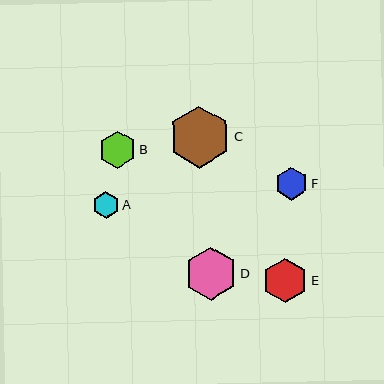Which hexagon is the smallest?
Hexagon A is the smallest with a size of approximately 26 pixels.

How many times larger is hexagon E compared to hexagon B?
Hexagon E is approximately 1.2 times the size of hexagon B.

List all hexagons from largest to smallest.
From largest to smallest: C, D, E, B, F, A.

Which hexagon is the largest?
Hexagon C is the largest with a size of approximately 62 pixels.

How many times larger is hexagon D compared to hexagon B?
Hexagon D is approximately 1.4 times the size of hexagon B.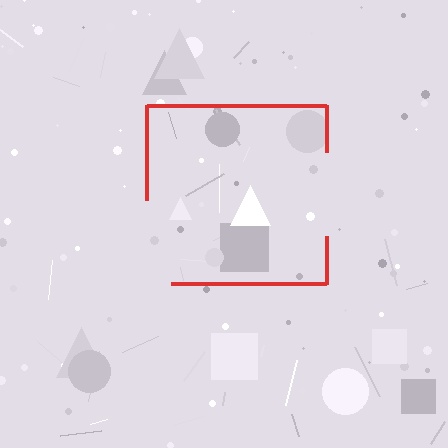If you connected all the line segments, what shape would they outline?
They would outline a square.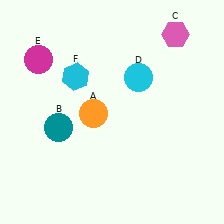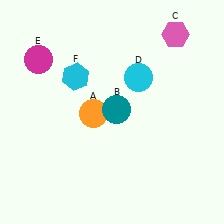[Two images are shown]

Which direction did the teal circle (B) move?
The teal circle (B) moved right.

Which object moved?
The teal circle (B) moved right.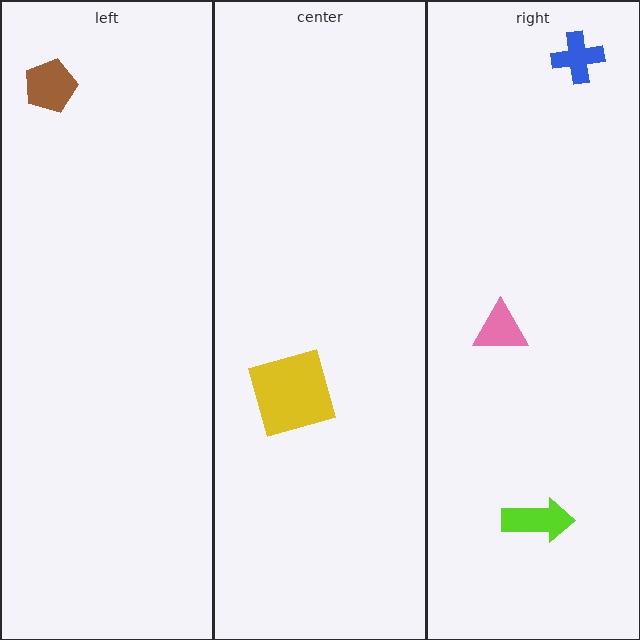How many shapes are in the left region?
1.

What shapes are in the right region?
The lime arrow, the pink triangle, the blue cross.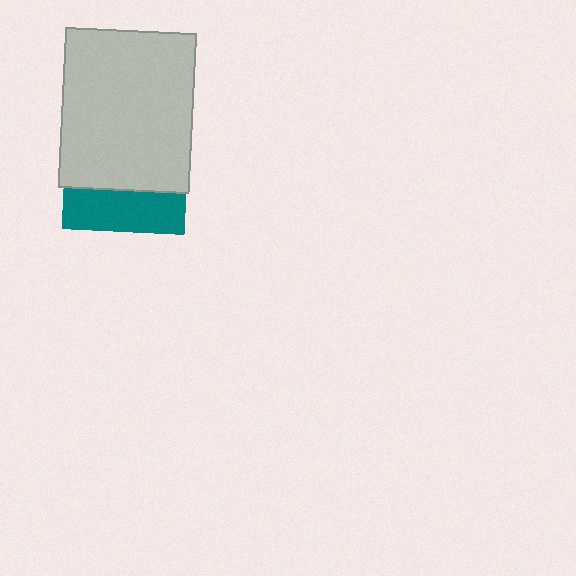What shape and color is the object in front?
The object in front is a light gray rectangle.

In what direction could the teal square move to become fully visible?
The teal square could move down. That would shift it out from behind the light gray rectangle entirely.